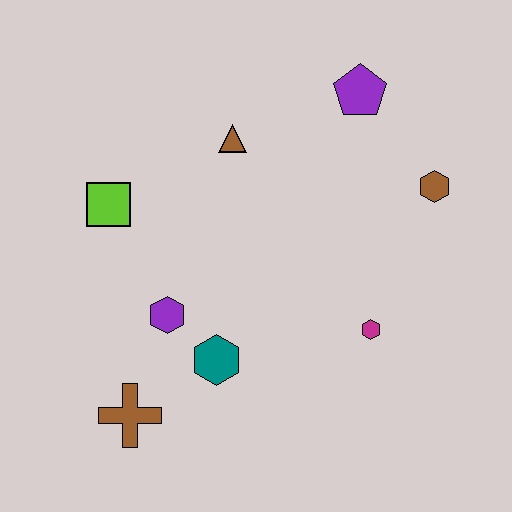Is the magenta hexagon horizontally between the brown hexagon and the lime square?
Yes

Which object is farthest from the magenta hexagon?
The lime square is farthest from the magenta hexagon.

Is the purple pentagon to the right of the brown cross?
Yes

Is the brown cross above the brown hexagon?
No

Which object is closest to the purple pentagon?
The brown hexagon is closest to the purple pentagon.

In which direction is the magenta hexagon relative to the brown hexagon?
The magenta hexagon is below the brown hexagon.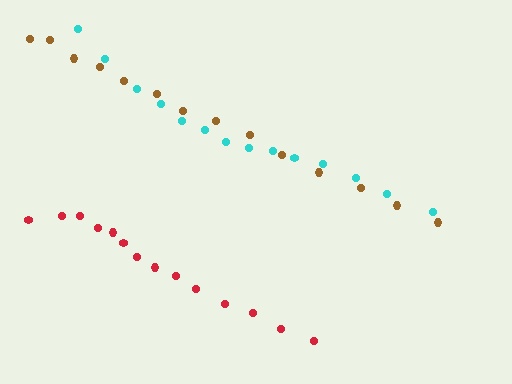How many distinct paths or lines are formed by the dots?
There are 3 distinct paths.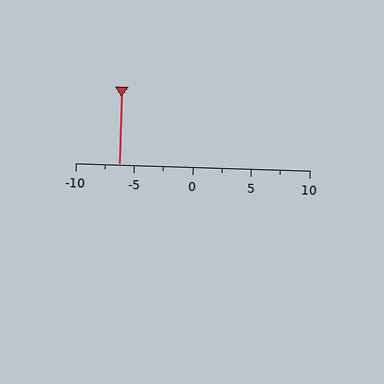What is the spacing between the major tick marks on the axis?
The major ticks are spaced 5 apart.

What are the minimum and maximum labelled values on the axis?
The axis runs from -10 to 10.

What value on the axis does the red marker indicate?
The marker indicates approximately -6.2.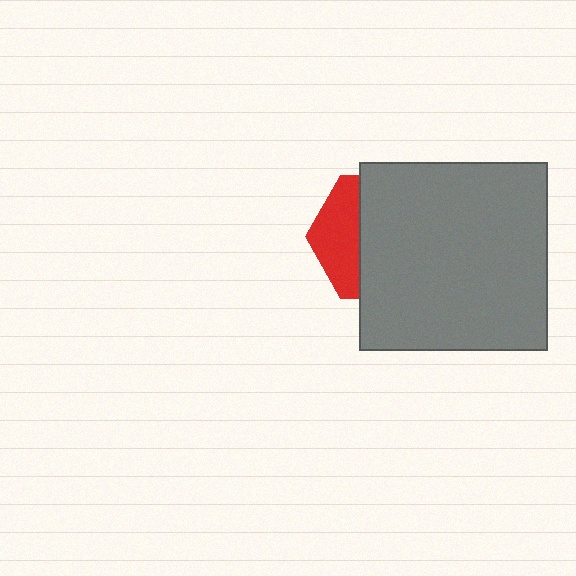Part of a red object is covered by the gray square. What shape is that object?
It is a hexagon.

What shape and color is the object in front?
The object in front is a gray square.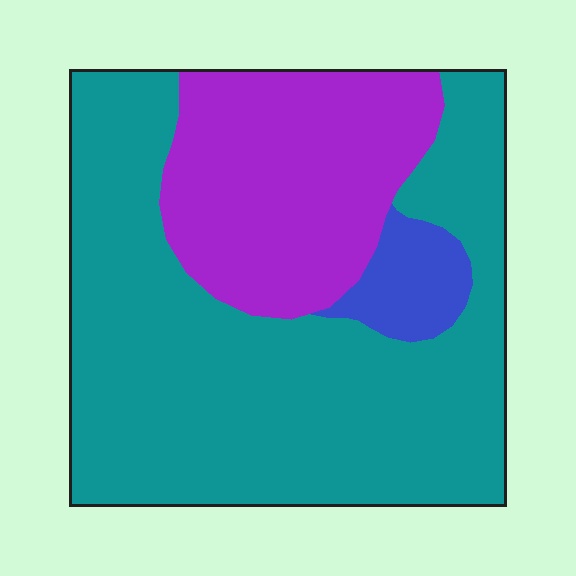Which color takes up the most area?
Teal, at roughly 65%.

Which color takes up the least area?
Blue, at roughly 5%.